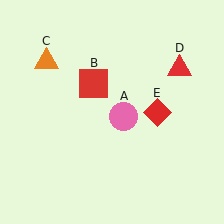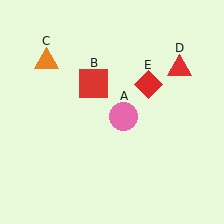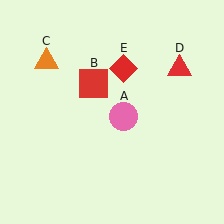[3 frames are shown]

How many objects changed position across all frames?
1 object changed position: red diamond (object E).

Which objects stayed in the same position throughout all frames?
Pink circle (object A) and red square (object B) and orange triangle (object C) and red triangle (object D) remained stationary.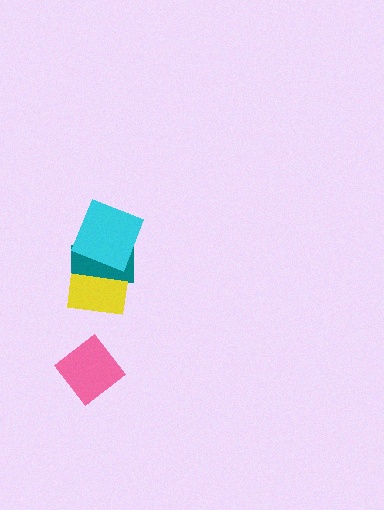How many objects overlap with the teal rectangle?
2 objects overlap with the teal rectangle.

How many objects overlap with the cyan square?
1 object overlaps with the cyan square.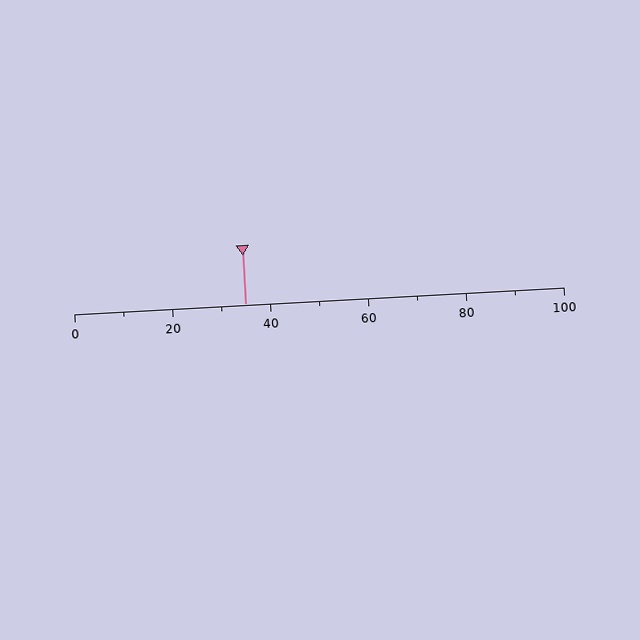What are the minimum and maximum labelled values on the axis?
The axis runs from 0 to 100.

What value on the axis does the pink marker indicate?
The marker indicates approximately 35.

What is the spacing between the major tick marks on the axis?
The major ticks are spaced 20 apart.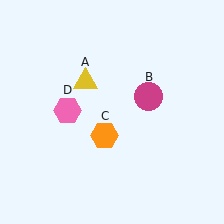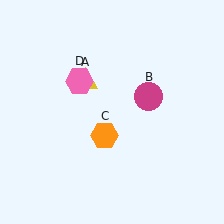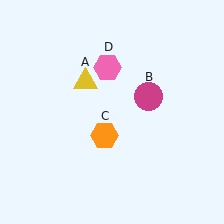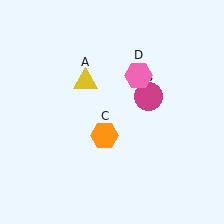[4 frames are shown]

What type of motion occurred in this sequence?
The pink hexagon (object D) rotated clockwise around the center of the scene.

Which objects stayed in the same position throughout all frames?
Yellow triangle (object A) and magenta circle (object B) and orange hexagon (object C) remained stationary.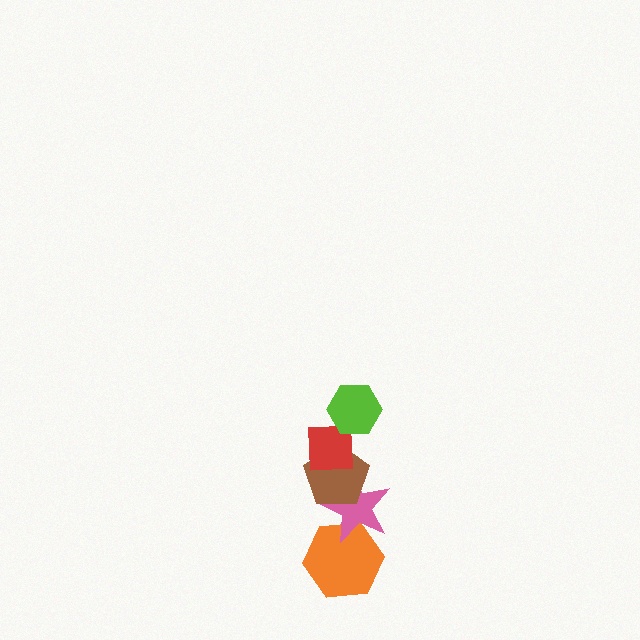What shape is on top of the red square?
The lime hexagon is on top of the red square.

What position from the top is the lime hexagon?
The lime hexagon is 1st from the top.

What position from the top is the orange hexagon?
The orange hexagon is 5th from the top.